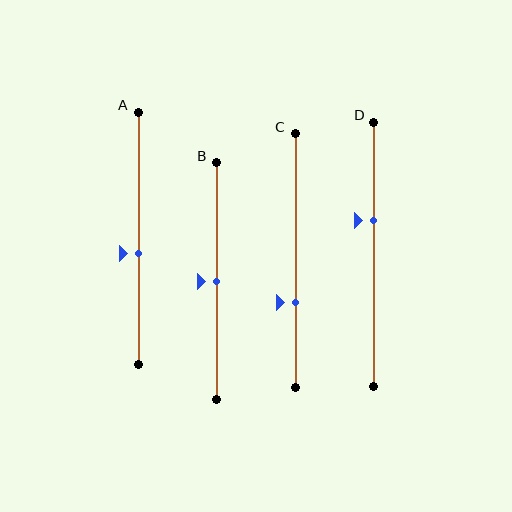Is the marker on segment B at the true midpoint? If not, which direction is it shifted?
Yes, the marker on segment B is at the true midpoint.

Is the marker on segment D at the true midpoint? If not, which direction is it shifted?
No, the marker on segment D is shifted upward by about 13% of the segment length.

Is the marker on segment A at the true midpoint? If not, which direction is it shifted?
No, the marker on segment A is shifted downward by about 6% of the segment length.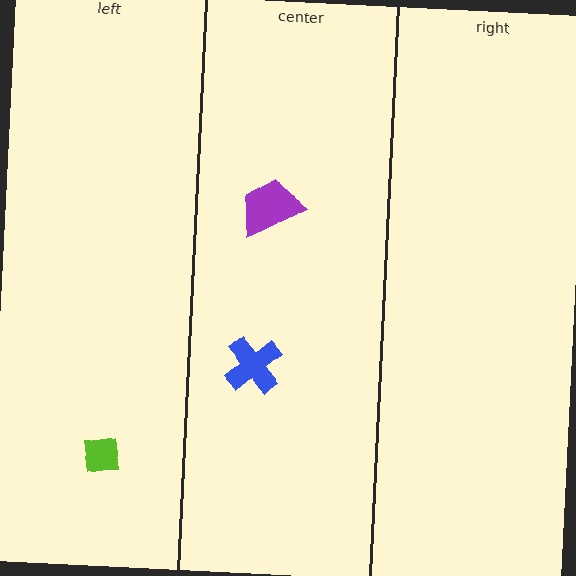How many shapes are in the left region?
1.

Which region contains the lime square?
The left region.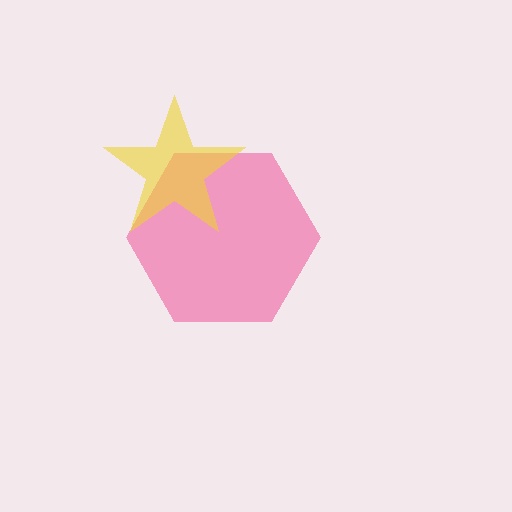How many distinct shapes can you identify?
There are 2 distinct shapes: a pink hexagon, a yellow star.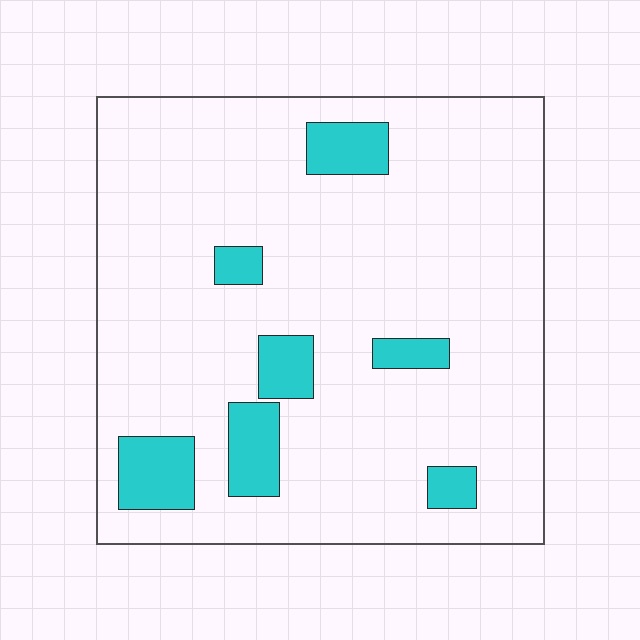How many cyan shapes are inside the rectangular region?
7.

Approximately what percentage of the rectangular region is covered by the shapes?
Approximately 10%.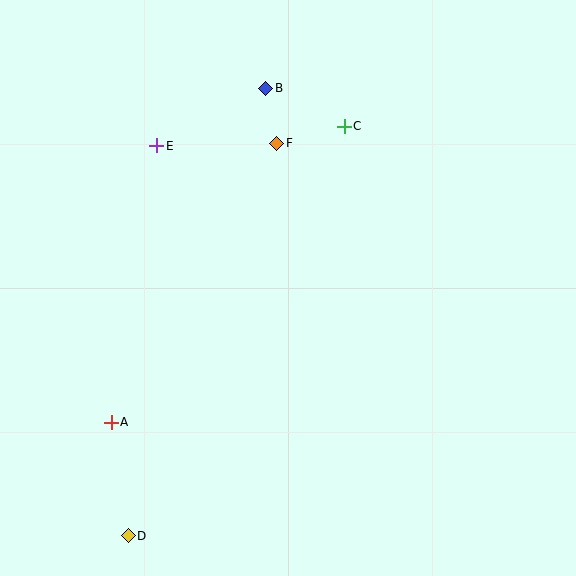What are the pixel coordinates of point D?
Point D is at (128, 536).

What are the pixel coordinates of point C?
Point C is at (344, 126).